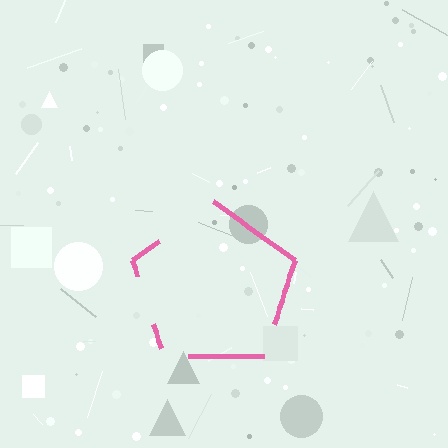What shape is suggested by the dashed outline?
The dashed outline suggests a pentagon.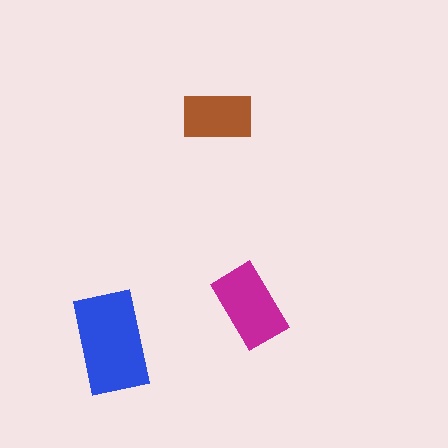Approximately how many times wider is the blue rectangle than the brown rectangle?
About 1.5 times wider.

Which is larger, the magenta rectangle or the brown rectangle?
The magenta one.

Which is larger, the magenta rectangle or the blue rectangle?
The blue one.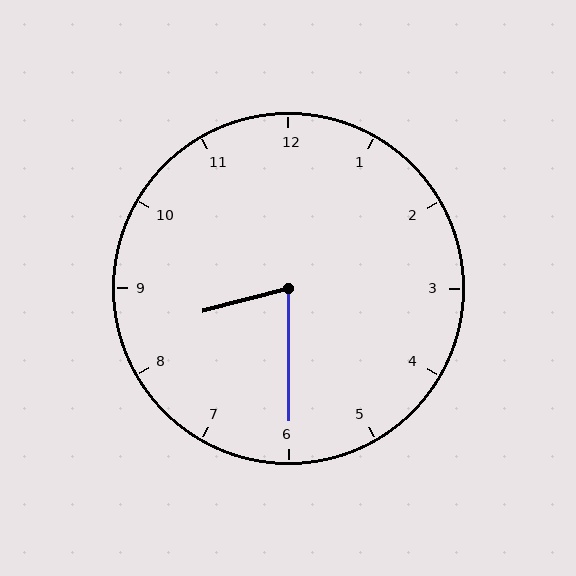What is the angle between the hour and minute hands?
Approximately 75 degrees.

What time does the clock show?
8:30.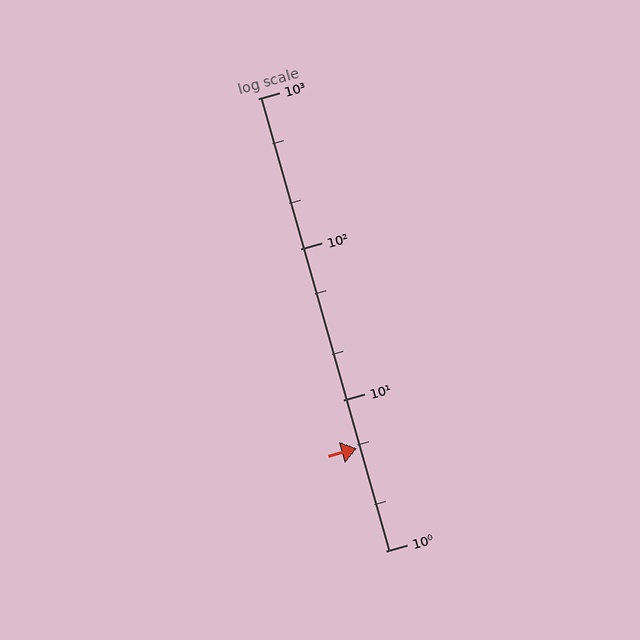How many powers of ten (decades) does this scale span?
The scale spans 3 decades, from 1 to 1000.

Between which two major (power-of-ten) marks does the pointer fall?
The pointer is between 1 and 10.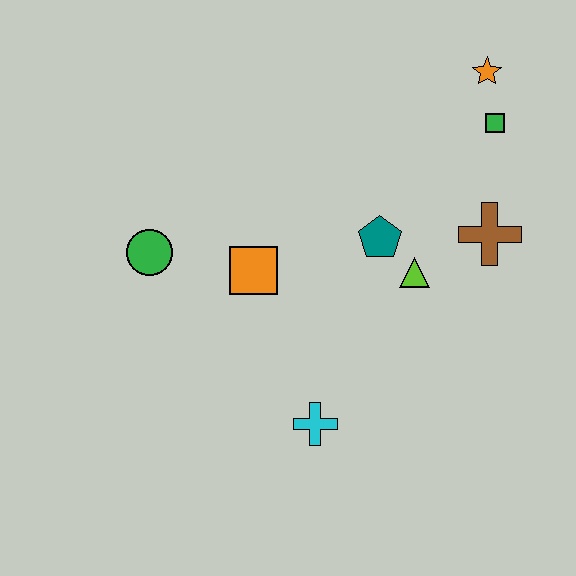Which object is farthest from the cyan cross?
The orange star is farthest from the cyan cross.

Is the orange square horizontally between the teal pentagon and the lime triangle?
No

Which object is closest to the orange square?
The green circle is closest to the orange square.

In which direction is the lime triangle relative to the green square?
The lime triangle is below the green square.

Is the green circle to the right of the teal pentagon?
No